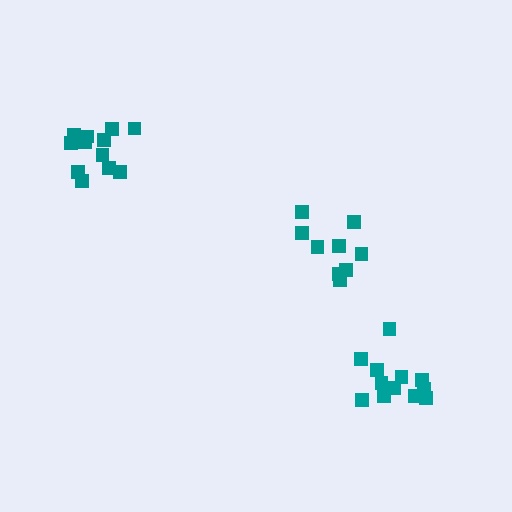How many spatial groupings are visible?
There are 3 spatial groupings.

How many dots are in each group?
Group 1: 9 dots, Group 2: 12 dots, Group 3: 12 dots (33 total).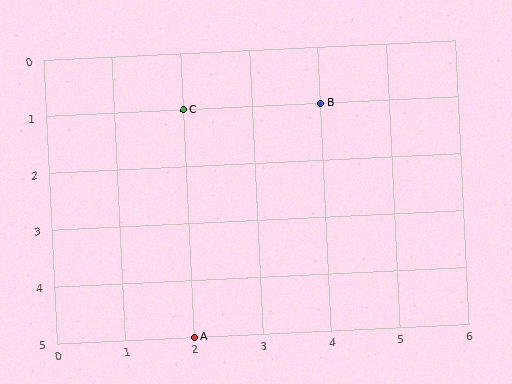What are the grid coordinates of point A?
Point A is at grid coordinates (2, 5).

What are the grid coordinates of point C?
Point C is at grid coordinates (2, 1).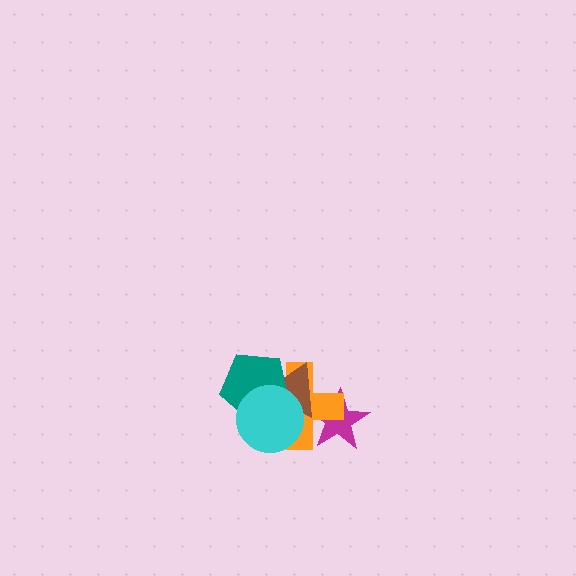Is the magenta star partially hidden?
Yes, it is partially covered by another shape.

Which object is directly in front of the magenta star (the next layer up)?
The orange cross is directly in front of the magenta star.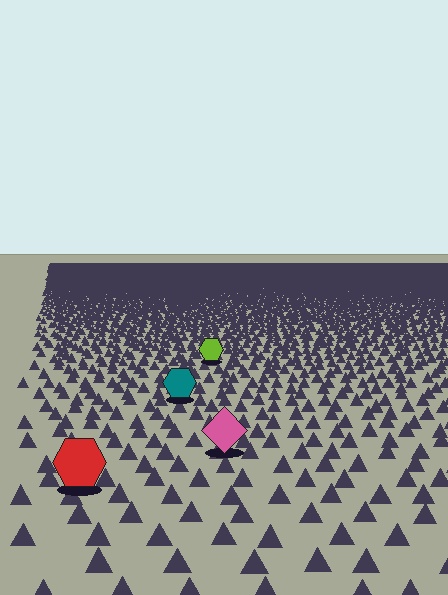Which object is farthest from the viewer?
The lime hexagon is farthest from the viewer. It appears smaller and the ground texture around it is denser.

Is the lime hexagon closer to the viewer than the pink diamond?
No. The pink diamond is closer — you can tell from the texture gradient: the ground texture is coarser near it.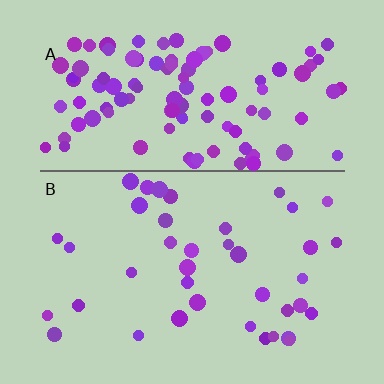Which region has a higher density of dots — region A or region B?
A (the top).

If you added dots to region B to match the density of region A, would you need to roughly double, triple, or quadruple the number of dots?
Approximately triple.